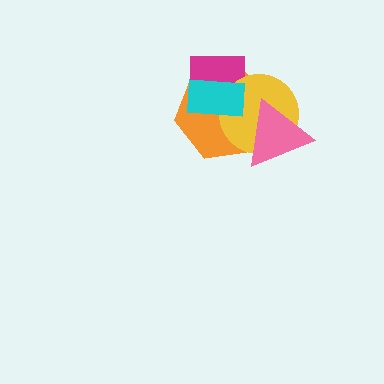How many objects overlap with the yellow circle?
4 objects overlap with the yellow circle.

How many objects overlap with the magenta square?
3 objects overlap with the magenta square.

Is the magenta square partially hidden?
Yes, it is partially covered by another shape.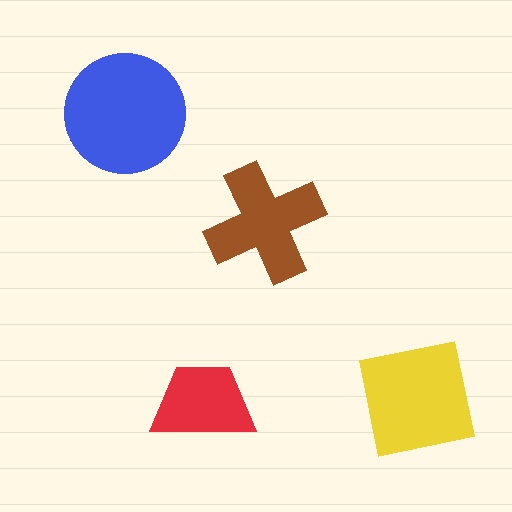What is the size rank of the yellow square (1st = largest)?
2nd.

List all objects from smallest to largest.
The red trapezoid, the brown cross, the yellow square, the blue circle.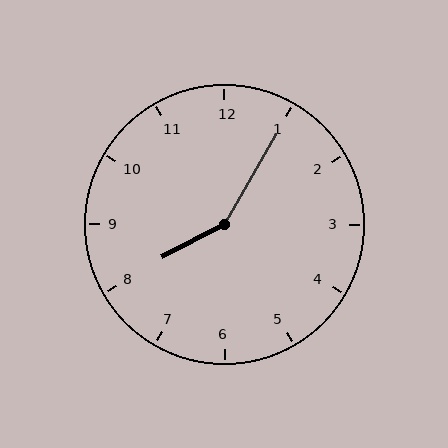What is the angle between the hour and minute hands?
Approximately 148 degrees.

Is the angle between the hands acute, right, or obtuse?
It is obtuse.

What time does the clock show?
8:05.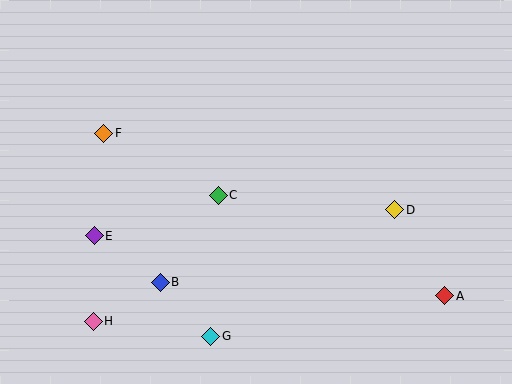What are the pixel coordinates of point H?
Point H is at (93, 321).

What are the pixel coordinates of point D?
Point D is at (395, 210).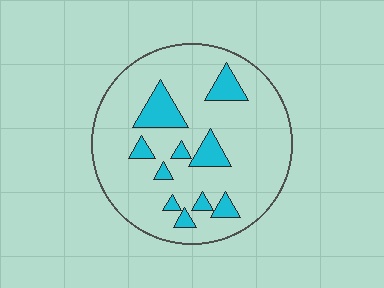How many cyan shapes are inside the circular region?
10.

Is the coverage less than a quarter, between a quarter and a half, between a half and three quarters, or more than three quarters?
Less than a quarter.